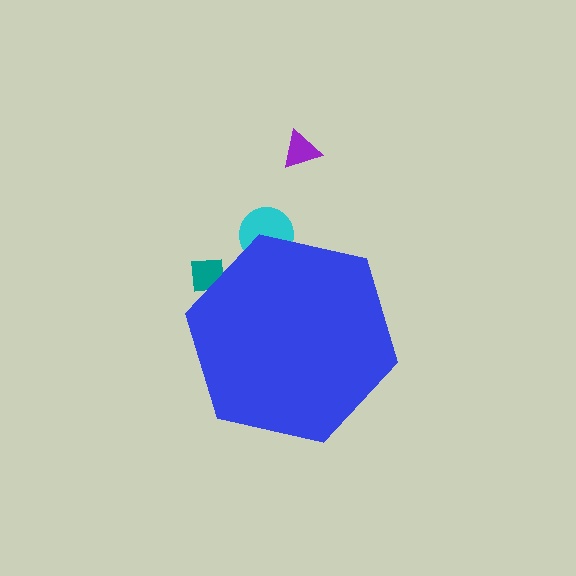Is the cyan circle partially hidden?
Yes, the cyan circle is partially hidden behind the blue hexagon.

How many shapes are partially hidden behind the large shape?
2 shapes are partially hidden.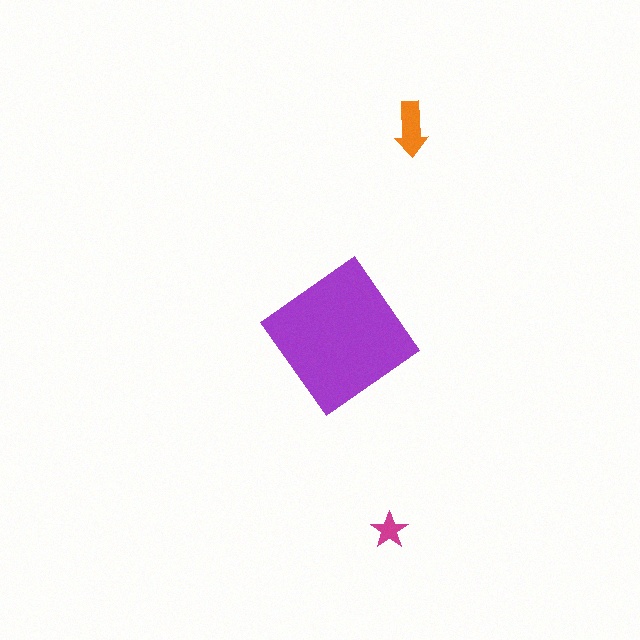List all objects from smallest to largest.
The magenta star, the orange arrow, the purple diamond.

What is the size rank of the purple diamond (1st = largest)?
1st.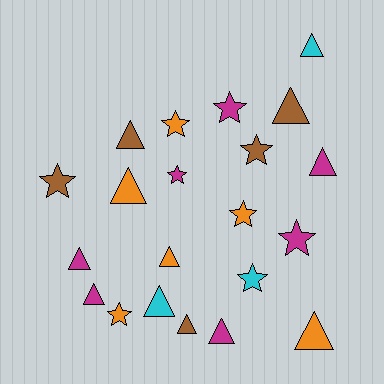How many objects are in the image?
There are 21 objects.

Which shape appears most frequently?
Triangle, with 12 objects.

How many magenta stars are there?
There are 3 magenta stars.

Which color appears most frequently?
Magenta, with 7 objects.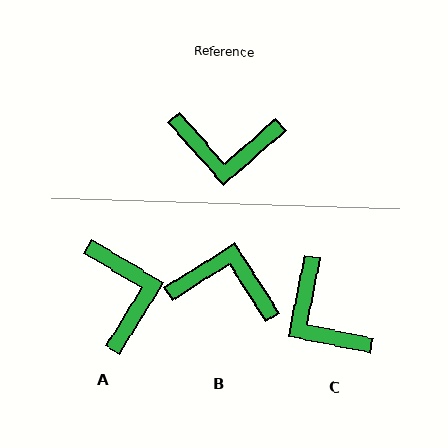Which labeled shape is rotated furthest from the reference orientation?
B, about 171 degrees away.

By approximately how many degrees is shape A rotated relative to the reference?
Approximately 107 degrees counter-clockwise.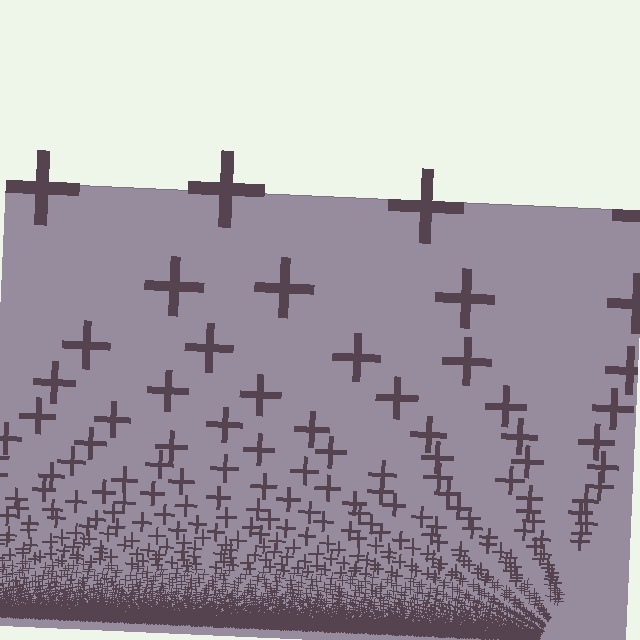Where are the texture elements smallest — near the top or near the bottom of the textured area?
Near the bottom.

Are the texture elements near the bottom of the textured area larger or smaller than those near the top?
Smaller. The gradient is inverted — elements near the bottom are smaller and denser.